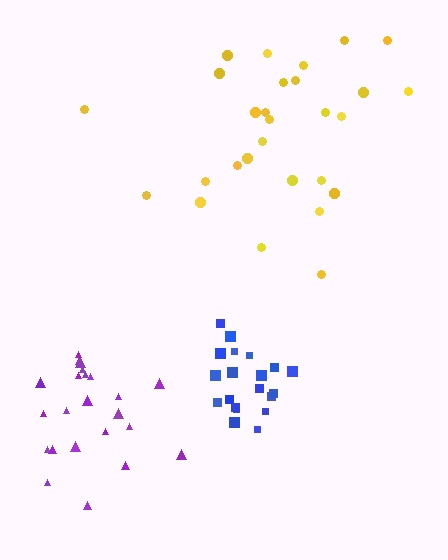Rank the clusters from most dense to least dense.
blue, purple, yellow.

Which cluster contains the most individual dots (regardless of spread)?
Yellow (28).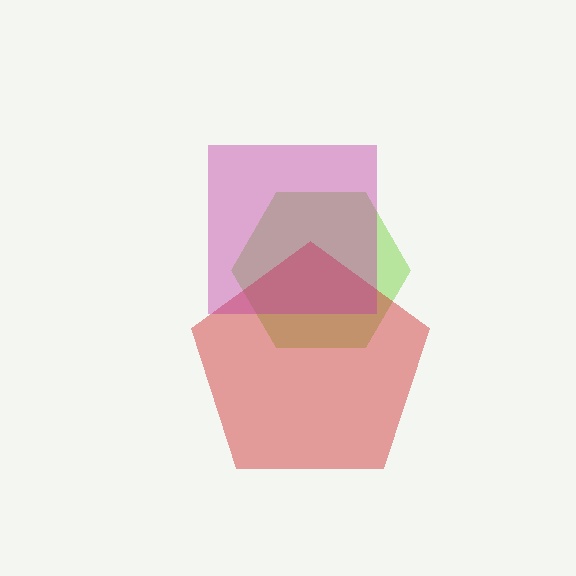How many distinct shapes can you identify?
There are 3 distinct shapes: a lime hexagon, a red pentagon, a magenta square.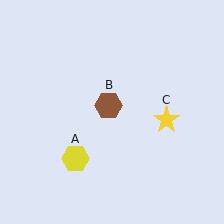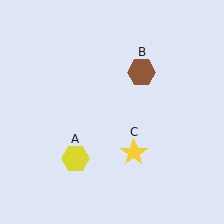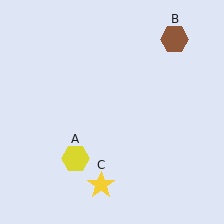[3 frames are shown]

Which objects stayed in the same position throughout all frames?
Yellow hexagon (object A) remained stationary.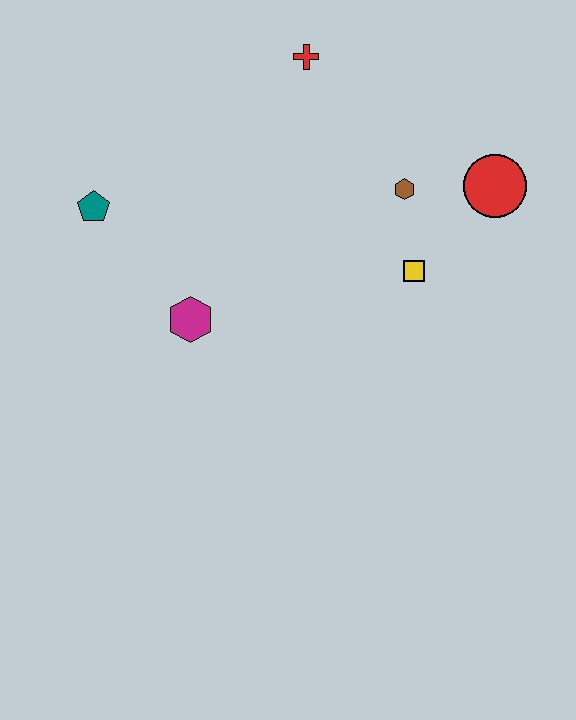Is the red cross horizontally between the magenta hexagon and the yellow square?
Yes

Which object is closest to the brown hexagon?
The yellow square is closest to the brown hexagon.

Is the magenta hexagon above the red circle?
No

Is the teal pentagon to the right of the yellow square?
No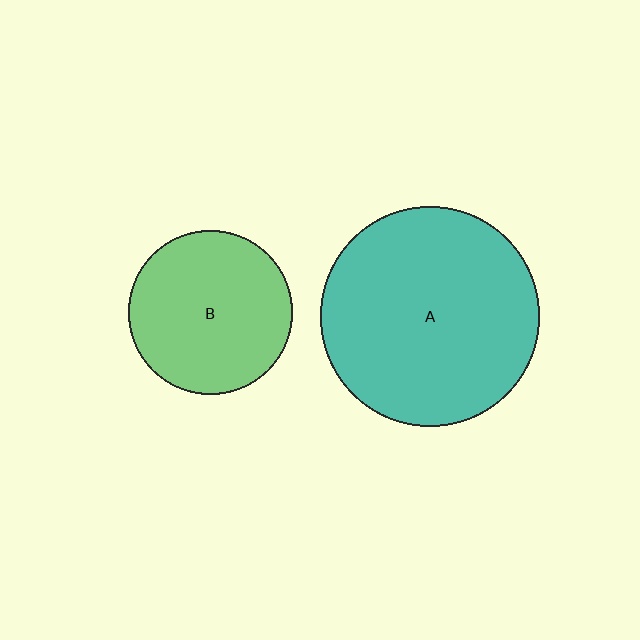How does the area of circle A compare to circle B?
Approximately 1.8 times.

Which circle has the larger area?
Circle A (teal).